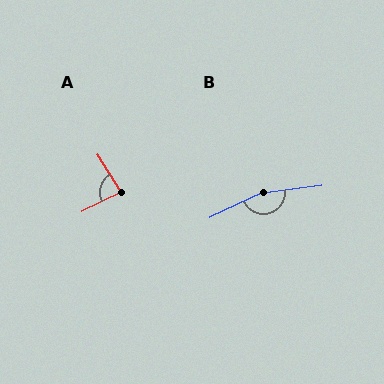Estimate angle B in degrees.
Approximately 162 degrees.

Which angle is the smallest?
A, at approximately 83 degrees.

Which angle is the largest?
B, at approximately 162 degrees.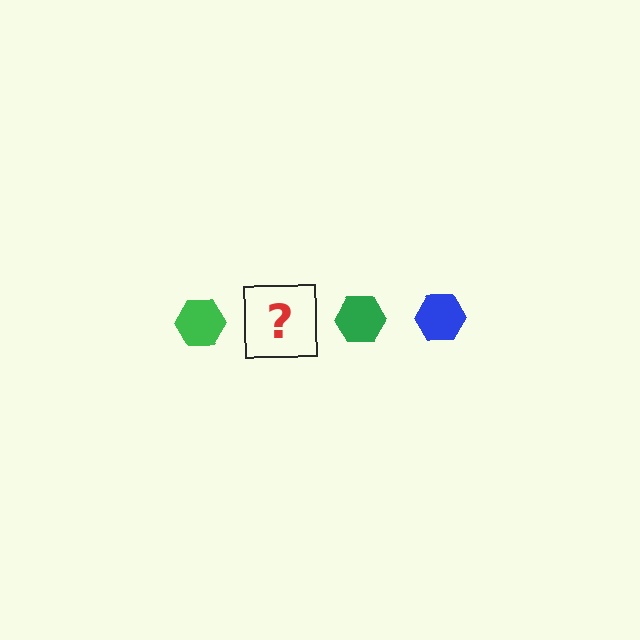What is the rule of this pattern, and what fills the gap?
The rule is that the pattern cycles through green, blue hexagons. The gap should be filled with a blue hexagon.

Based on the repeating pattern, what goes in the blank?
The blank should be a blue hexagon.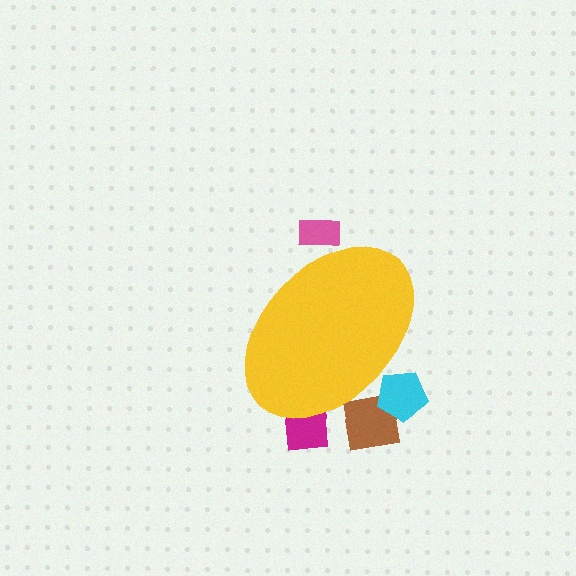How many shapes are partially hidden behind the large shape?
4 shapes are partially hidden.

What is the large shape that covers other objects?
A yellow ellipse.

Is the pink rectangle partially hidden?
Yes, the pink rectangle is partially hidden behind the yellow ellipse.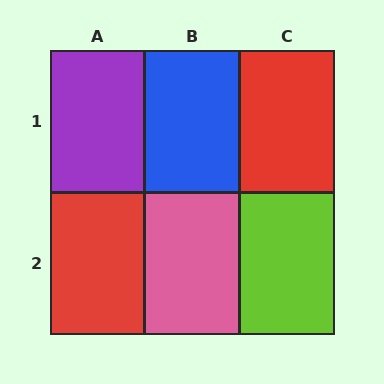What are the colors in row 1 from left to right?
Purple, blue, red.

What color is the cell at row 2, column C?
Lime.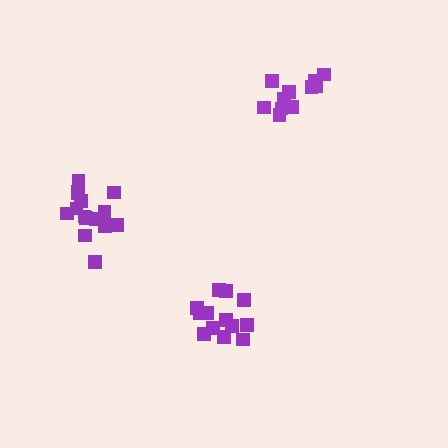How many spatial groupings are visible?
There are 3 spatial groupings.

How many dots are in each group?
Group 1: 13 dots, Group 2: 11 dots, Group 3: 15 dots (39 total).